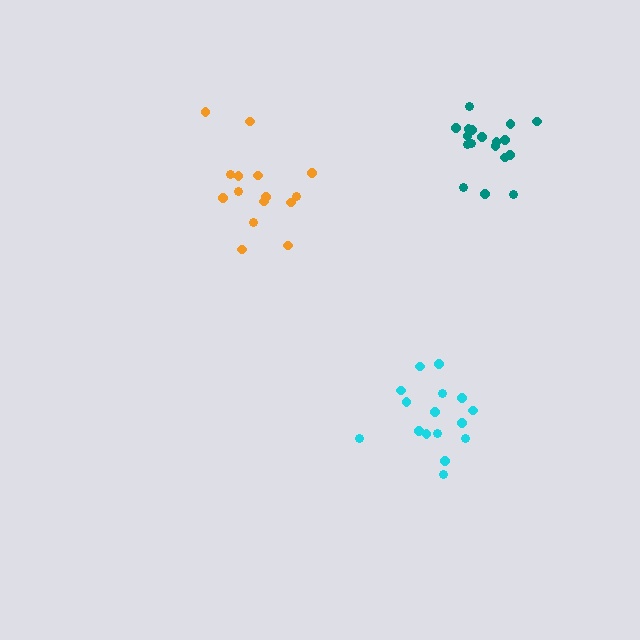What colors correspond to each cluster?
The clusters are colored: cyan, teal, orange.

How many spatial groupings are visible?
There are 3 spatial groupings.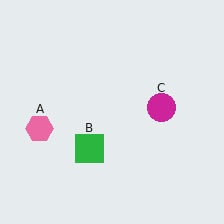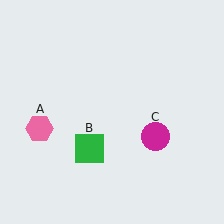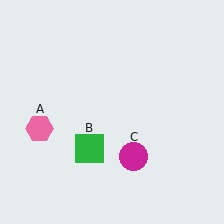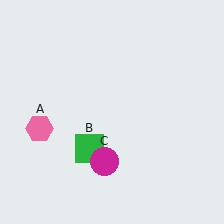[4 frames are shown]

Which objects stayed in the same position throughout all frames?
Pink hexagon (object A) and green square (object B) remained stationary.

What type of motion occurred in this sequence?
The magenta circle (object C) rotated clockwise around the center of the scene.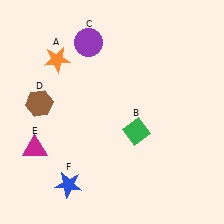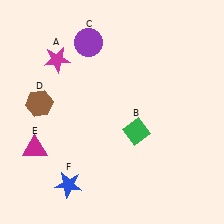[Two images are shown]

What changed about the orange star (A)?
In Image 1, A is orange. In Image 2, it changed to magenta.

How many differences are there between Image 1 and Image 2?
There is 1 difference between the two images.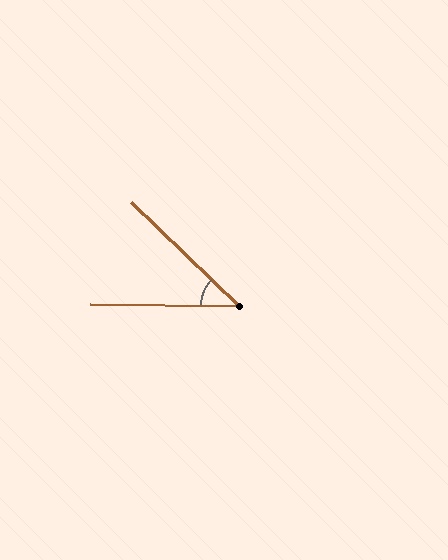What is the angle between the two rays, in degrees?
Approximately 43 degrees.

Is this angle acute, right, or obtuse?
It is acute.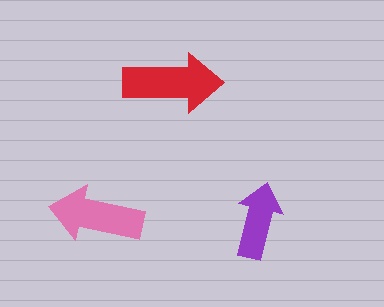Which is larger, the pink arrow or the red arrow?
The red one.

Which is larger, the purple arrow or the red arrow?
The red one.